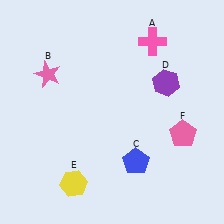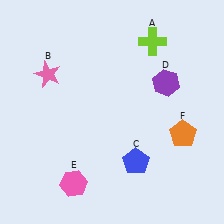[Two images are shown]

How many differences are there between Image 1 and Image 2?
There are 3 differences between the two images.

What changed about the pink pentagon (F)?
In Image 1, F is pink. In Image 2, it changed to orange.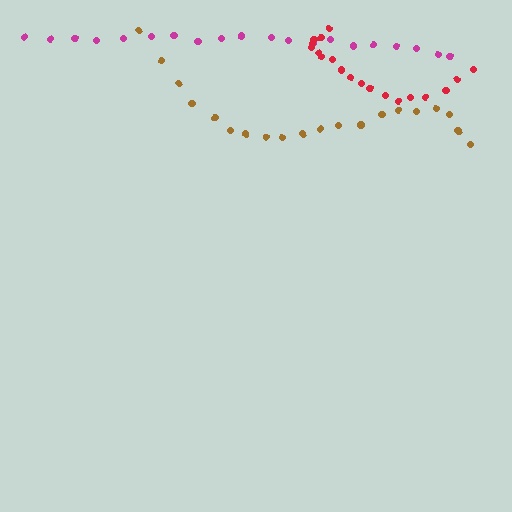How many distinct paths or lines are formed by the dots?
There are 3 distinct paths.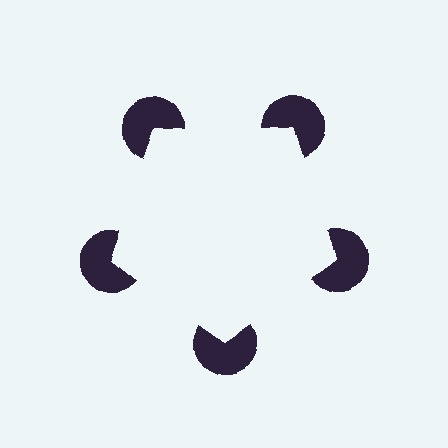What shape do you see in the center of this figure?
An illusory pentagon — its edges are inferred from the aligned wedge cuts in the pac-man discs, not physically drawn.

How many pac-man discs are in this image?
There are 5 — one at each vertex of the illusory pentagon.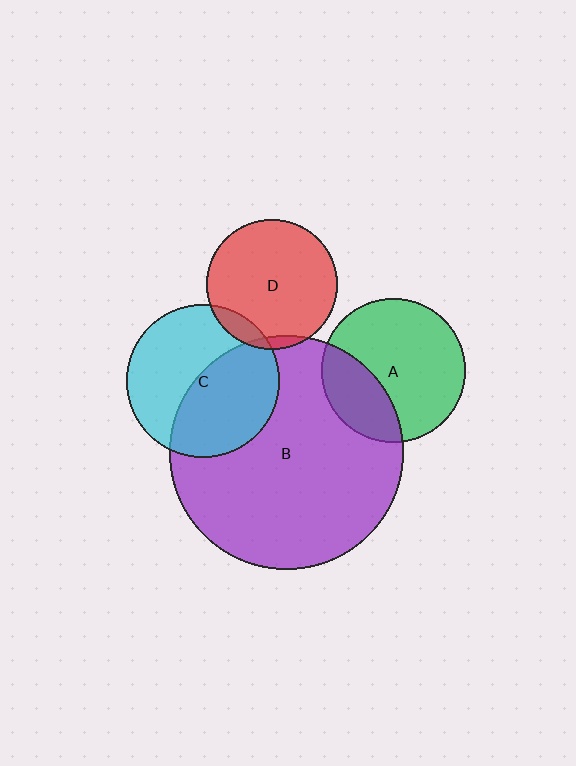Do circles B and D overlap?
Yes.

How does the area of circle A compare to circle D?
Approximately 1.2 times.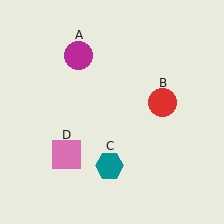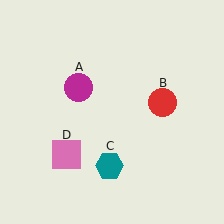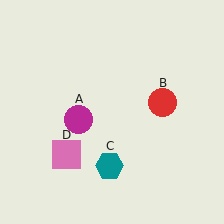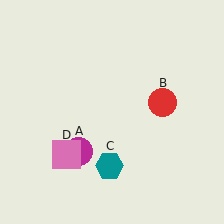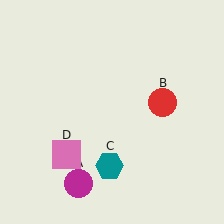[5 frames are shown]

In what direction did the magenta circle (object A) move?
The magenta circle (object A) moved down.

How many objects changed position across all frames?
1 object changed position: magenta circle (object A).